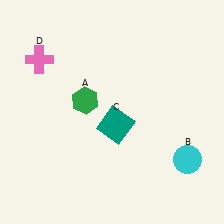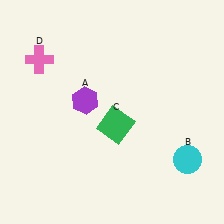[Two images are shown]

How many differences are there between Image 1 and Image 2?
There are 2 differences between the two images.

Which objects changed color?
A changed from green to purple. C changed from teal to green.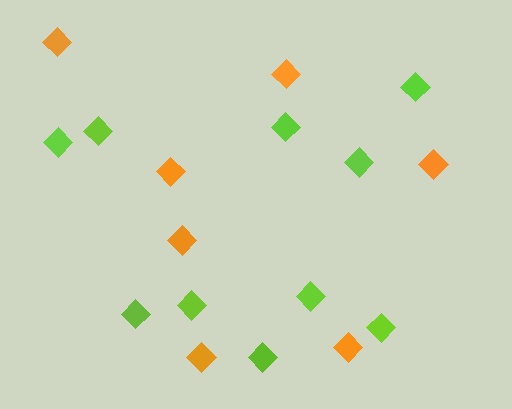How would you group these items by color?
There are 2 groups: one group of lime diamonds (10) and one group of orange diamonds (7).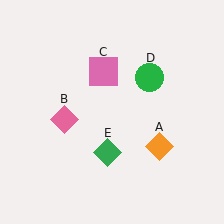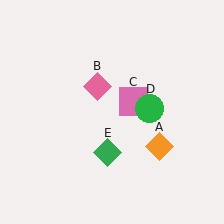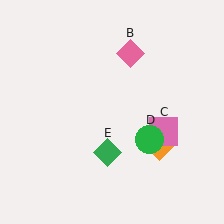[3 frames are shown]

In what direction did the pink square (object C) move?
The pink square (object C) moved down and to the right.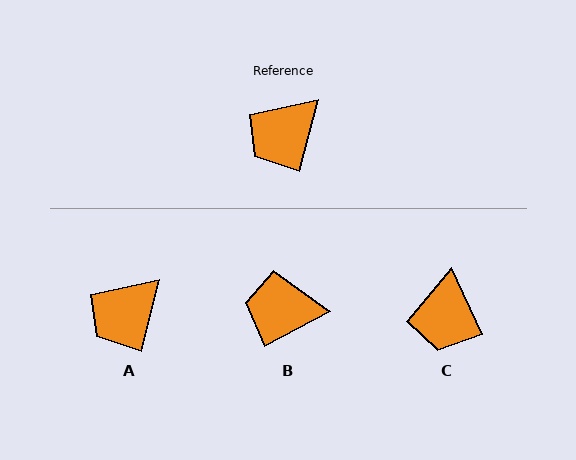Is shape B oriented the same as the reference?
No, it is off by about 48 degrees.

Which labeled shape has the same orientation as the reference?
A.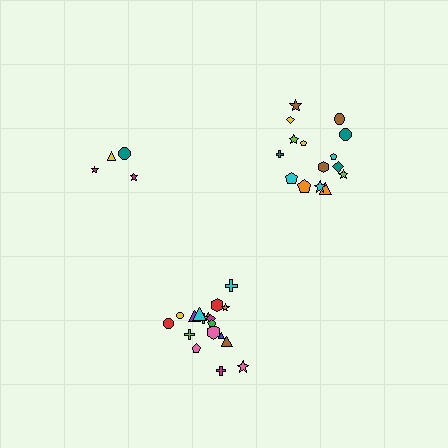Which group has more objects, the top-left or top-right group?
The top-right group.